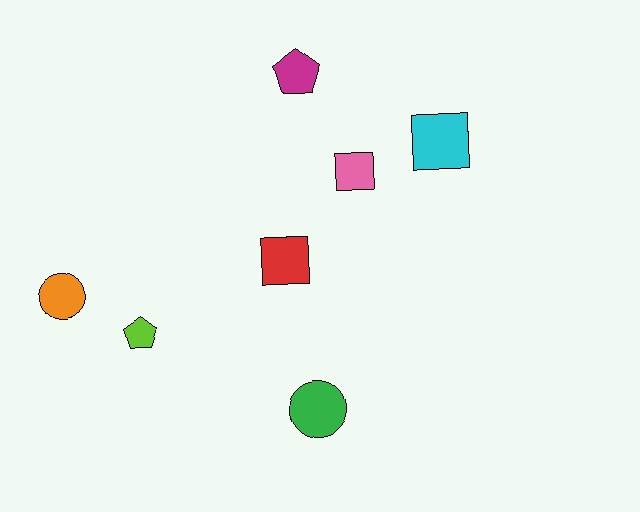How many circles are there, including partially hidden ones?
There are 2 circles.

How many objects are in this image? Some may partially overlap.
There are 7 objects.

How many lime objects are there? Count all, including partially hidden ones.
There is 1 lime object.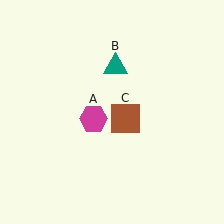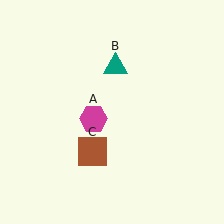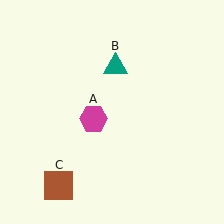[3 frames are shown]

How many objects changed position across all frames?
1 object changed position: brown square (object C).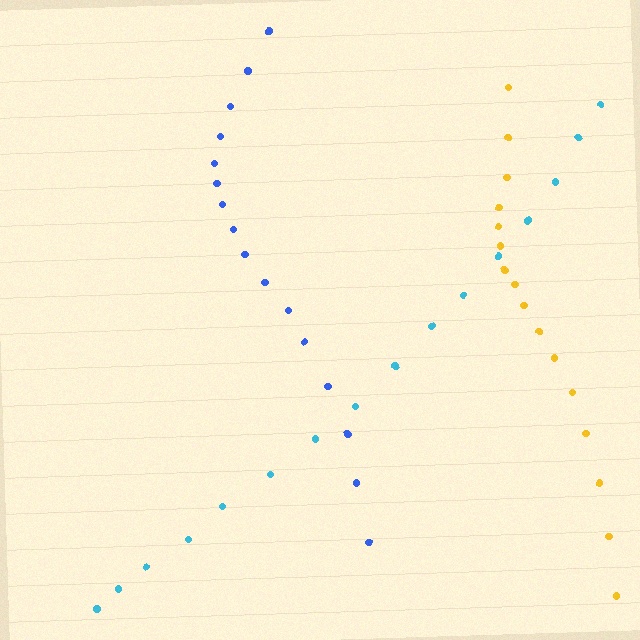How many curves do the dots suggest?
There are 3 distinct paths.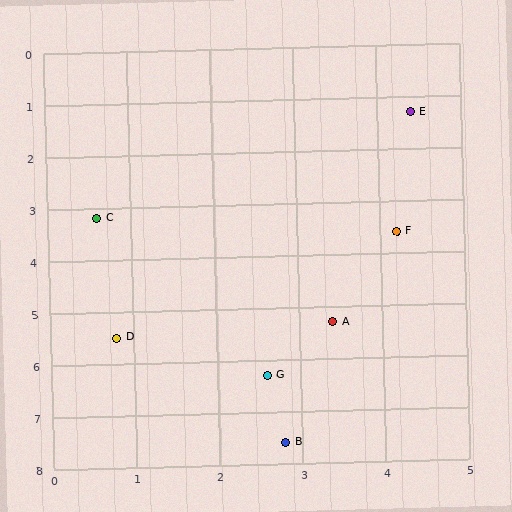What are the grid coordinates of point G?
Point G is at approximately (2.6, 6.3).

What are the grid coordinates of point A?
Point A is at approximately (3.4, 5.3).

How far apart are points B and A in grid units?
Points B and A are about 2.4 grid units apart.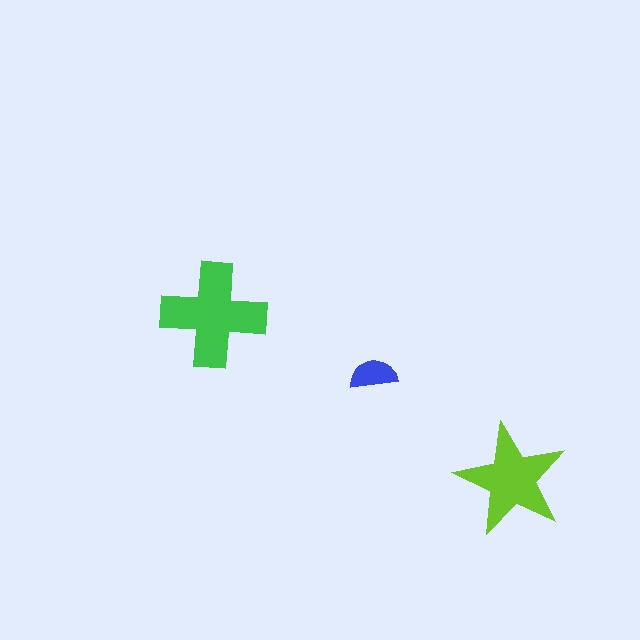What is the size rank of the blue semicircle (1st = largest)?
3rd.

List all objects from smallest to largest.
The blue semicircle, the lime star, the green cross.